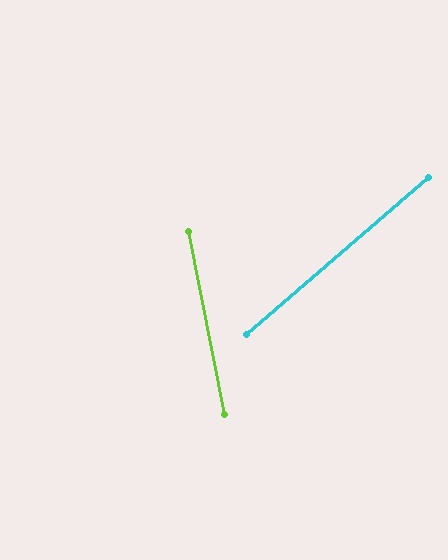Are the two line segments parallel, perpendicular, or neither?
Neither parallel nor perpendicular — they differ by about 60°.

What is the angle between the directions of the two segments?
Approximately 60 degrees.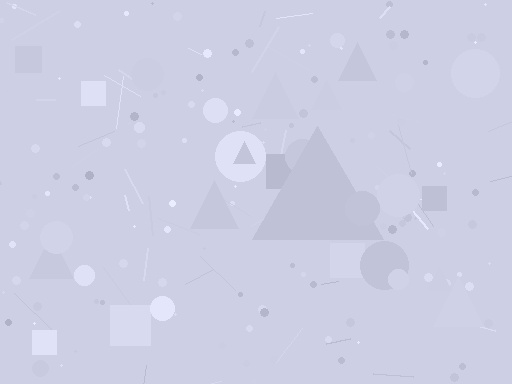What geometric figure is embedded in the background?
A triangle is embedded in the background.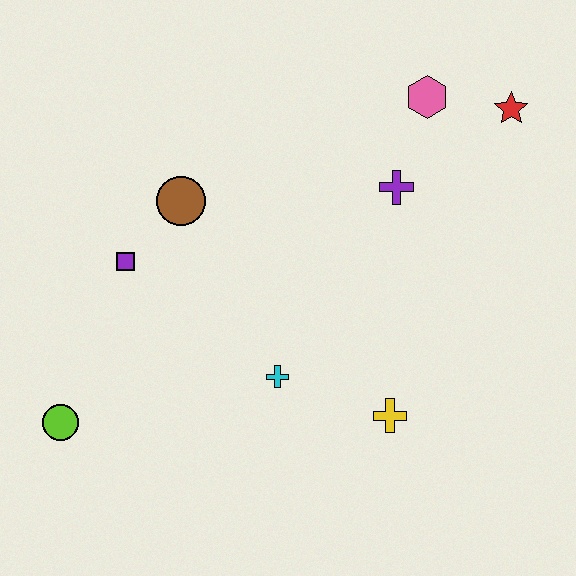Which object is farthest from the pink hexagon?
The lime circle is farthest from the pink hexagon.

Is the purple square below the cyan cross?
No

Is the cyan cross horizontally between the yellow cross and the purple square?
Yes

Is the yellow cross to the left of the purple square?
No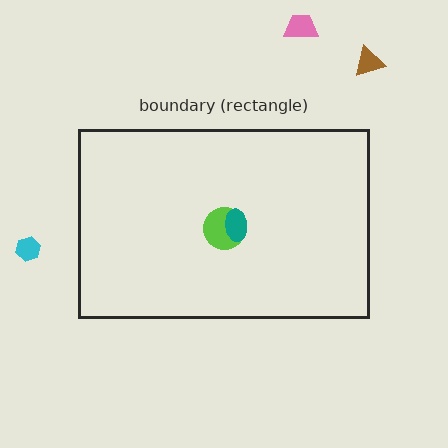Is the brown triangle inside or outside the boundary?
Outside.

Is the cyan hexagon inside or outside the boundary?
Outside.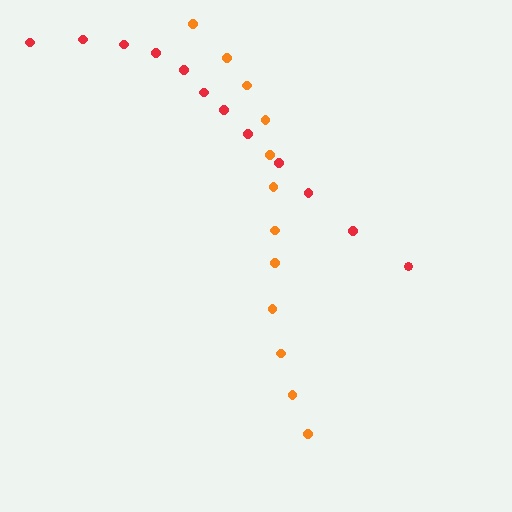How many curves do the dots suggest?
There are 2 distinct paths.